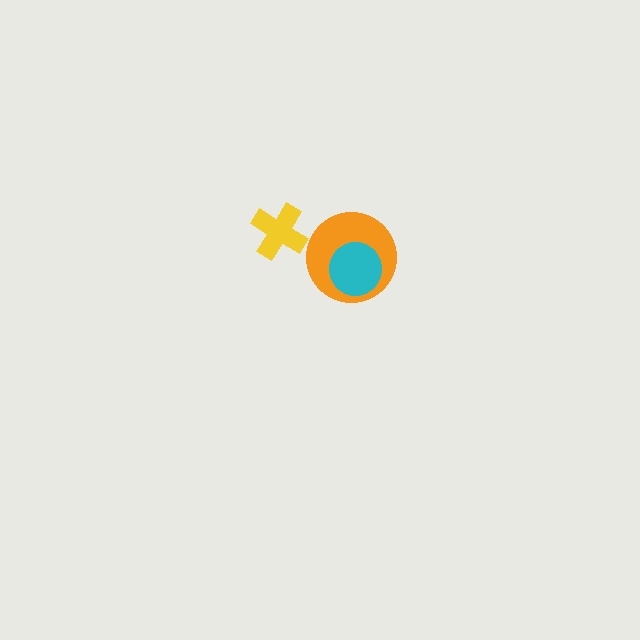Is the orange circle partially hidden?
Yes, it is partially covered by another shape.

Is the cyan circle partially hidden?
No, no other shape covers it.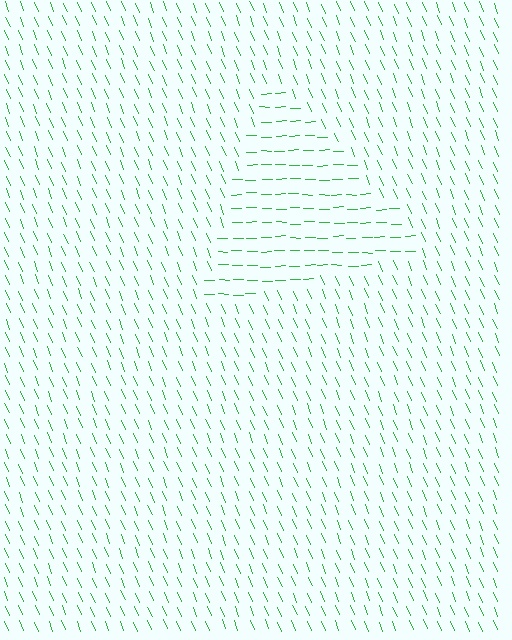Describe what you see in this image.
The image is filled with small green line segments. A triangle region in the image has lines oriented differently from the surrounding lines, creating a visible texture boundary.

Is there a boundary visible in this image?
Yes, there is a texture boundary formed by a change in line orientation.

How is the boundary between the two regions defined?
The boundary is defined purely by a change in line orientation (approximately 68 degrees difference). All lines are the same color and thickness.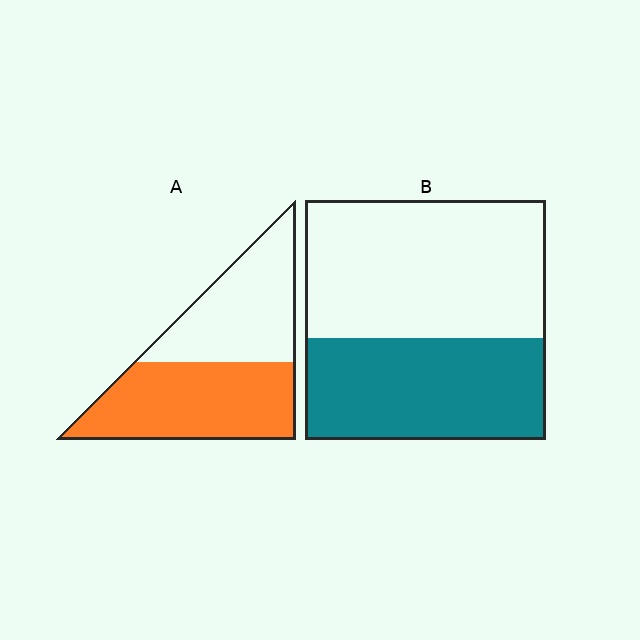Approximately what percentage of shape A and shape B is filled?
A is approximately 55% and B is approximately 40%.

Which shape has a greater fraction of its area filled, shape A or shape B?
Shape A.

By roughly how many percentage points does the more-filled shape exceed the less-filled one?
By roughly 10 percentage points (A over B).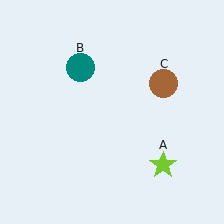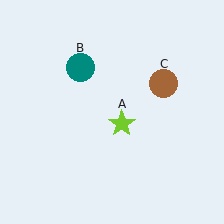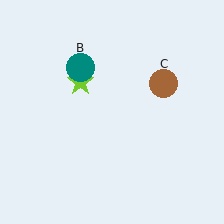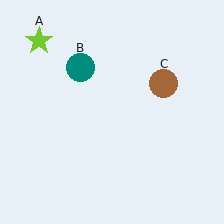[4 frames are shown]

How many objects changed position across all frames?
1 object changed position: lime star (object A).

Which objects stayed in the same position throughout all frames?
Teal circle (object B) and brown circle (object C) remained stationary.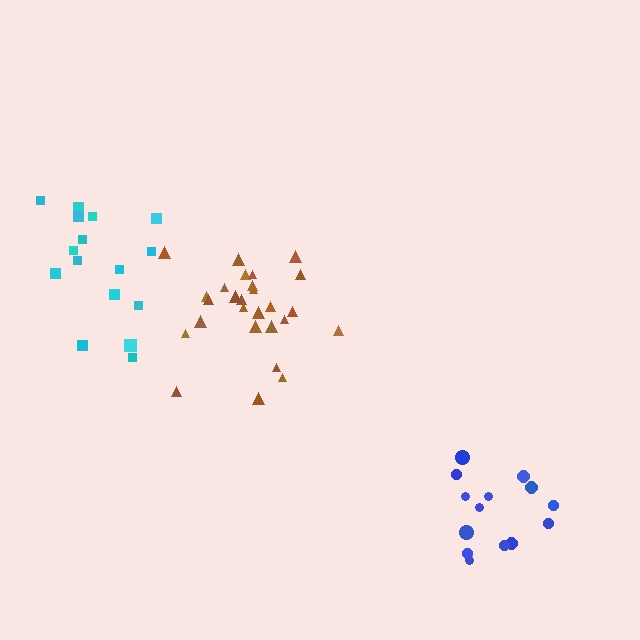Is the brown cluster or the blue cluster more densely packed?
Brown.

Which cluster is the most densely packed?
Brown.